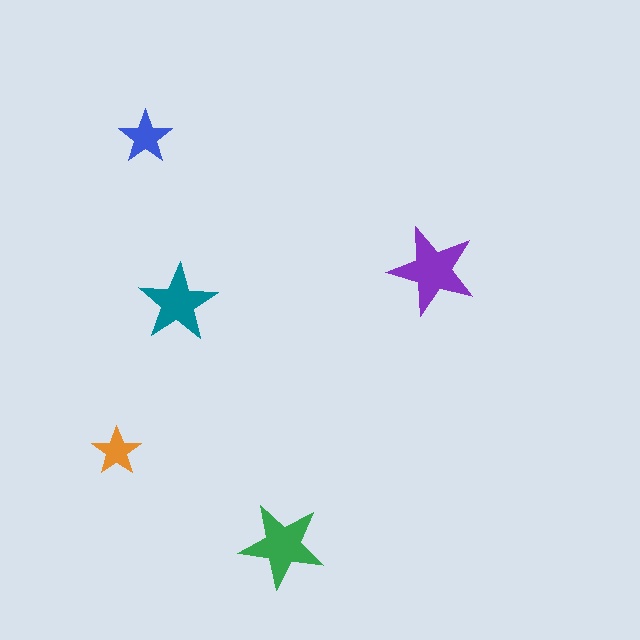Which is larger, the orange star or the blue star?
The blue one.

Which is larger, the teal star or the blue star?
The teal one.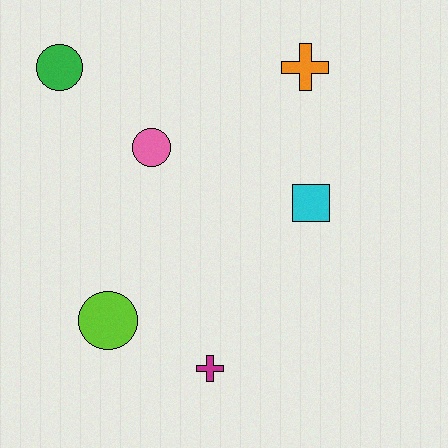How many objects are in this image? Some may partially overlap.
There are 6 objects.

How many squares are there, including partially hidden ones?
There is 1 square.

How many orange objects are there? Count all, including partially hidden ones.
There is 1 orange object.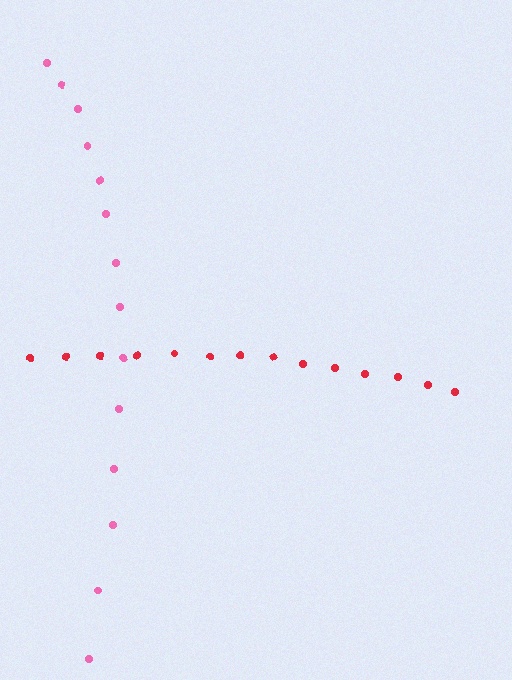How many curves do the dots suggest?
There are 2 distinct paths.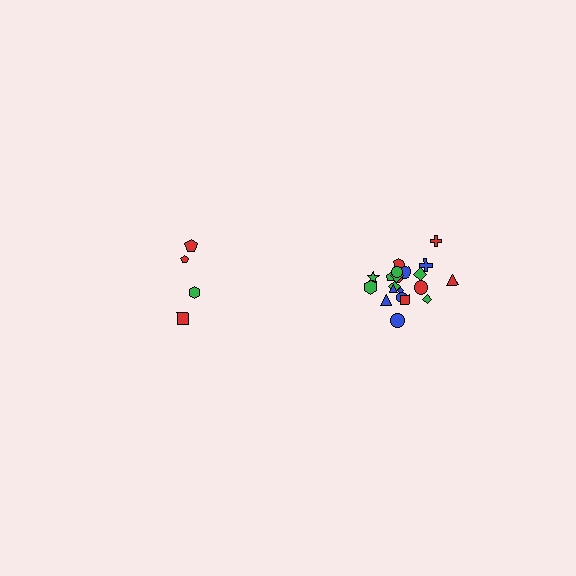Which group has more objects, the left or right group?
The right group.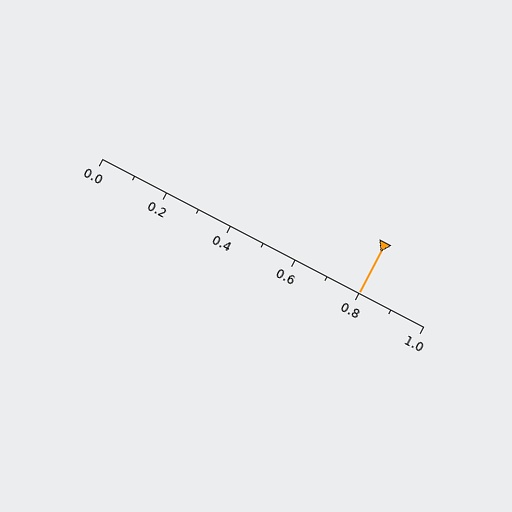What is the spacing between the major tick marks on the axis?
The major ticks are spaced 0.2 apart.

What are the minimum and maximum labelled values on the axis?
The axis runs from 0.0 to 1.0.